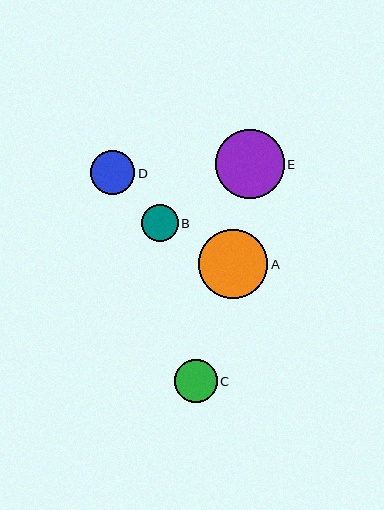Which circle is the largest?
Circle A is the largest with a size of approximately 69 pixels.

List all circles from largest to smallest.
From largest to smallest: A, E, D, C, B.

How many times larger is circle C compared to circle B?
Circle C is approximately 1.2 times the size of circle B.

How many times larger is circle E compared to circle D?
Circle E is approximately 1.6 times the size of circle D.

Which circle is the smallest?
Circle B is the smallest with a size of approximately 37 pixels.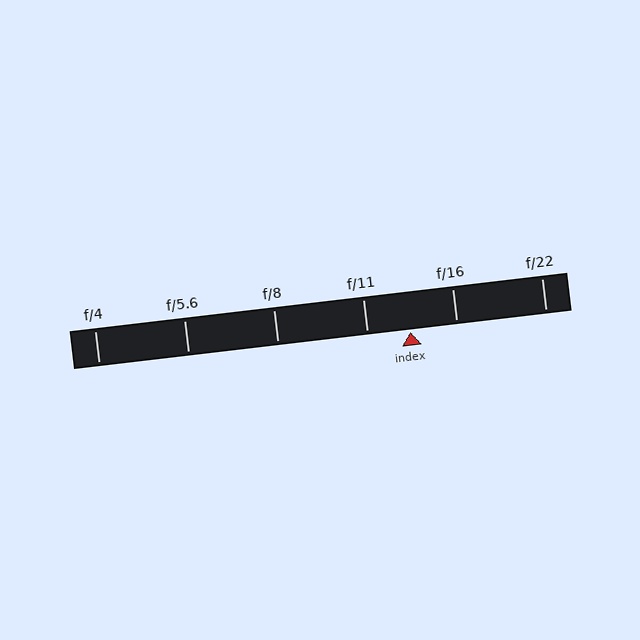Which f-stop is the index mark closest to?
The index mark is closest to f/11.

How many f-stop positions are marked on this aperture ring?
There are 6 f-stop positions marked.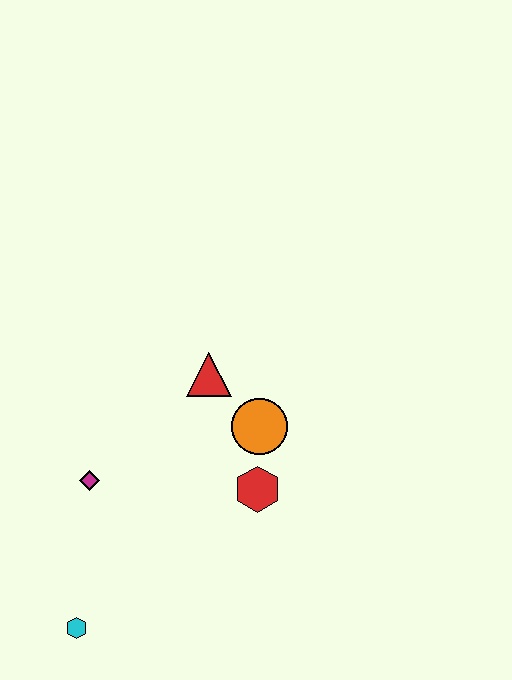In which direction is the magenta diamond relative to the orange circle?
The magenta diamond is to the left of the orange circle.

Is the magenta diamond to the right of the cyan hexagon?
Yes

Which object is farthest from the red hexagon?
The cyan hexagon is farthest from the red hexagon.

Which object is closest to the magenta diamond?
The cyan hexagon is closest to the magenta diamond.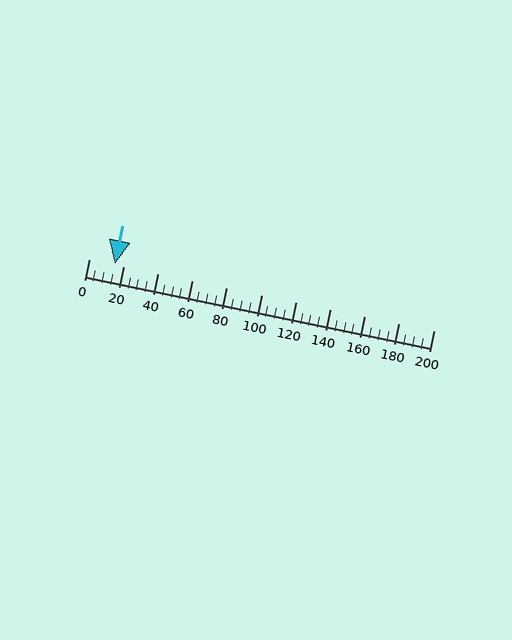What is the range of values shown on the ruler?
The ruler shows values from 0 to 200.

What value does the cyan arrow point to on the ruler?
The cyan arrow points to approximately 15.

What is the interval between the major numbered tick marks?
The major tick marks are spaced 20 units apart.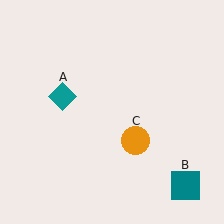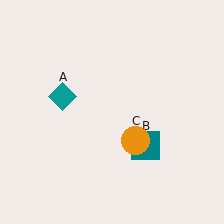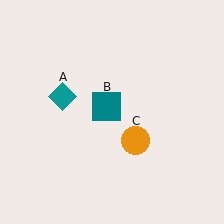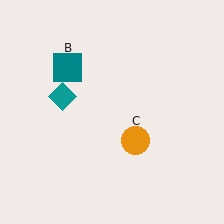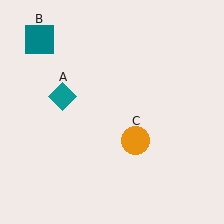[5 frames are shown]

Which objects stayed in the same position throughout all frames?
Teal diamond (object A) and orange circle (object C) remained stationary.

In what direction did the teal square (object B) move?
The teal square (object B) moved up and to the left.